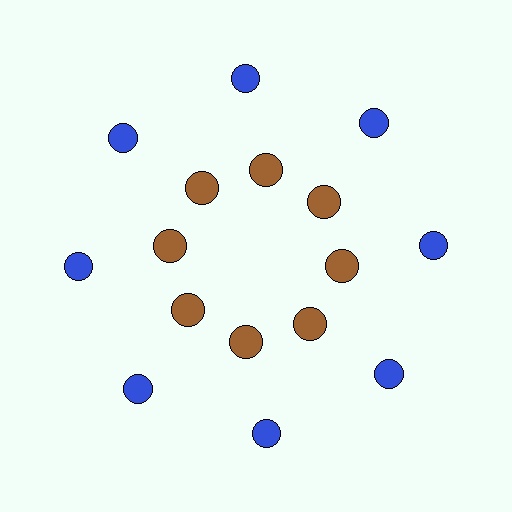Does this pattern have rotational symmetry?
Yes, this pattern has 8-fold rotational symmetry. It looks the same after rotating 45 degrees around the center.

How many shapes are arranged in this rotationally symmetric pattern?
There are 16 shapes, arranged in 8 groups of 2.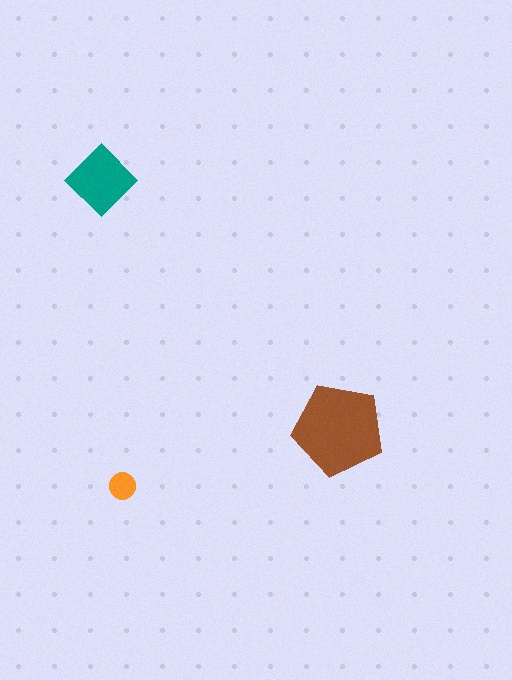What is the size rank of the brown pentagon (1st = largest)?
1st.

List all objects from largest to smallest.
The brown pentagon, the teal diamond, the orange circle.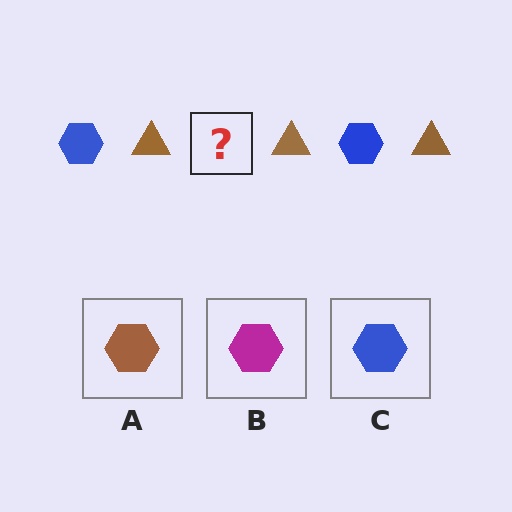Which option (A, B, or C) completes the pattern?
C.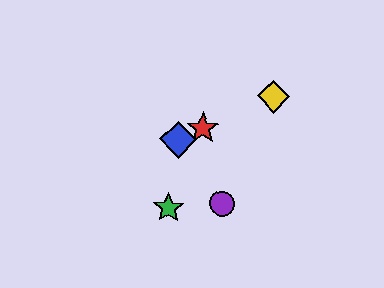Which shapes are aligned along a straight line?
The red star, the blue diamond, the yellow diamond are aligned along a straight line.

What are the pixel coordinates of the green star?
The green star is at (168, 208).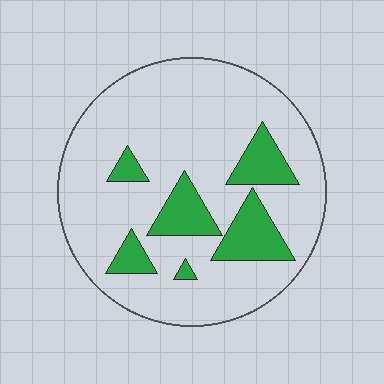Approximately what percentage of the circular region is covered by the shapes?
Approximately 20%.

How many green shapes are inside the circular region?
6.